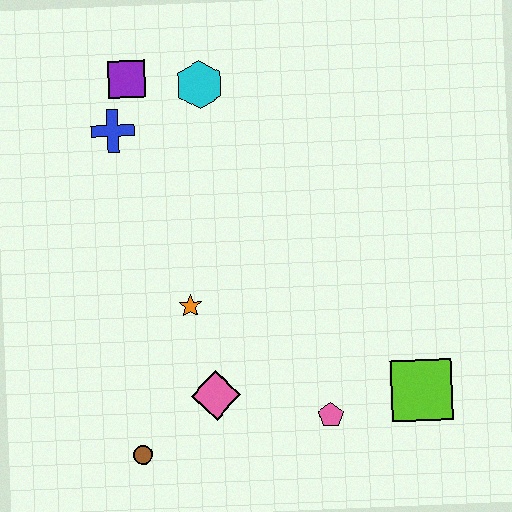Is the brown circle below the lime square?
Yes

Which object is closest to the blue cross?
The purple square is closest to the blue cross.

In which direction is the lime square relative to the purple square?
The lime square is below the purple square.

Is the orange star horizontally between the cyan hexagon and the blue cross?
Yes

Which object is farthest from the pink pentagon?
The purple square is farthest from the pink pentagon.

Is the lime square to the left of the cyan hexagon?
No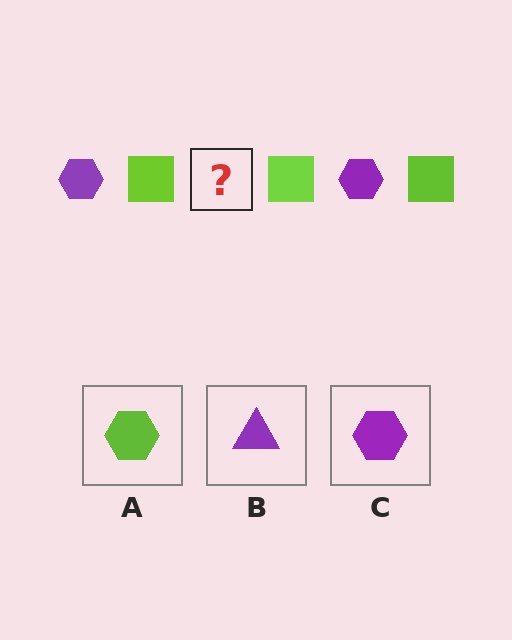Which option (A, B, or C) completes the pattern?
C.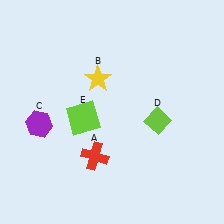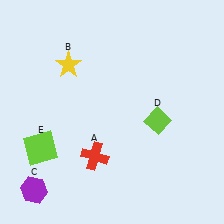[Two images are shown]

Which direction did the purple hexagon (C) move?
The purple hexagon (C) moved down.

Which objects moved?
The objects that moved are: the yellow star (B), the purple hexagon (C), the lime square (E).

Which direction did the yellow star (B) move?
The yellow star (B) moved left.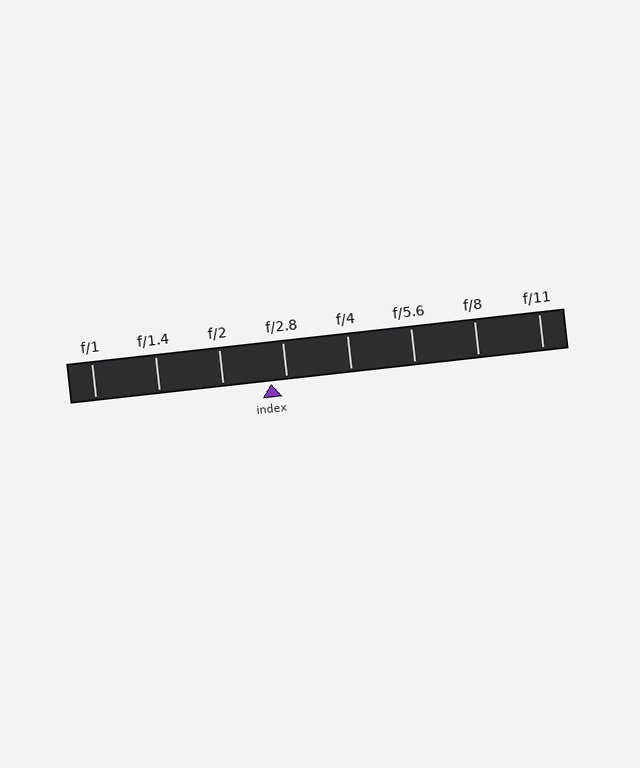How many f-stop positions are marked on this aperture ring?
There are 8 f-stop positions marked.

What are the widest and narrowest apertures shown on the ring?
The widest aperture shown is f/1 and the narrowest is f/11.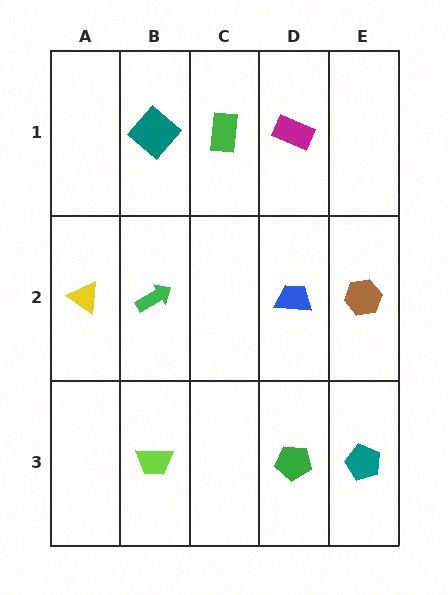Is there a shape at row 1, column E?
No, that cell is empty.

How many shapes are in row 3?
3 shapes.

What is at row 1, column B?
A teal diamond.